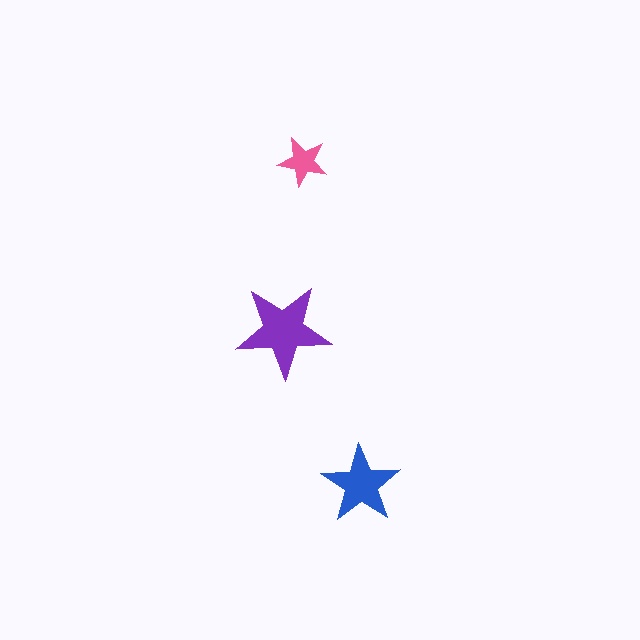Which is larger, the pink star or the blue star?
The blue one.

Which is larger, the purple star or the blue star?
The purple one.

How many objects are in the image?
There are 3 objects in the image.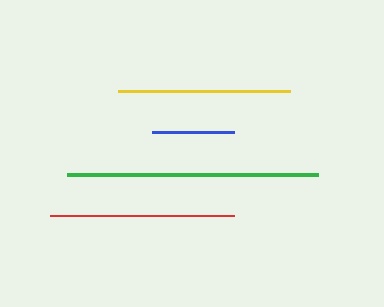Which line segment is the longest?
The green line is the longest at approximately 251 pixels.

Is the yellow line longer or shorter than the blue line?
The yellow line is longer than the blue line.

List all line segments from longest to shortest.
From longest to shortest: green, red, yellow, blue.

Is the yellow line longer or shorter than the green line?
The green line is longer than the yellow line.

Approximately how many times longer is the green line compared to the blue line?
The green line is approximately 3.0 times the length of the blue line.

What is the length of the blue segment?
The blue segment is approximately 82 pixels long.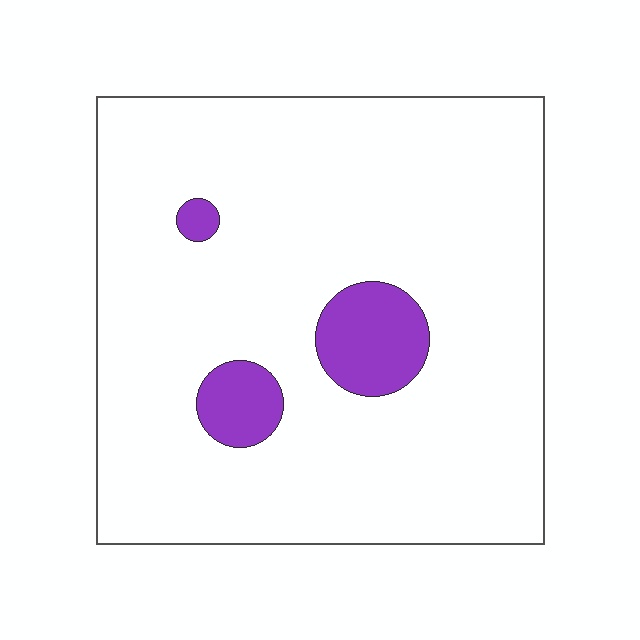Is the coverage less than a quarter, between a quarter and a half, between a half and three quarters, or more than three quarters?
Less than a quarter.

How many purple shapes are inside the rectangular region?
3.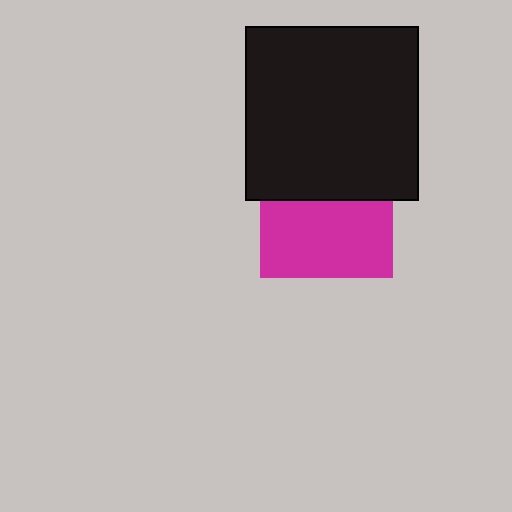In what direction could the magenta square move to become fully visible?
The magenta square could move down. That would shift it out from behind the black square entirely.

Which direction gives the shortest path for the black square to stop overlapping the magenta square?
Moving up gives the shortest separation.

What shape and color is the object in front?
The object in front is a black square.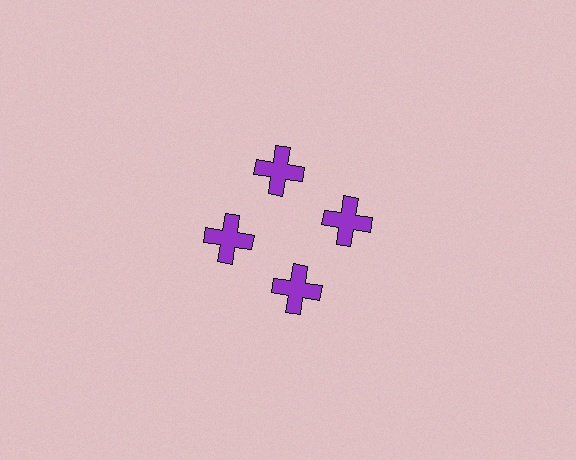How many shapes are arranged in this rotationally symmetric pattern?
There are 4 shapes, arranged in 4 groups of 1.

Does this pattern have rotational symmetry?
Yes, this pattern has 4-fold rotational symmetry. It looks the same after rotating 90 degrees around the center.